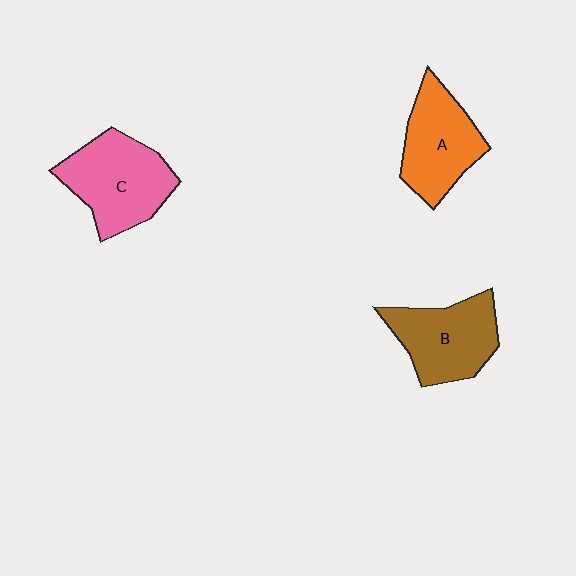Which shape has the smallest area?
Shape A (orange).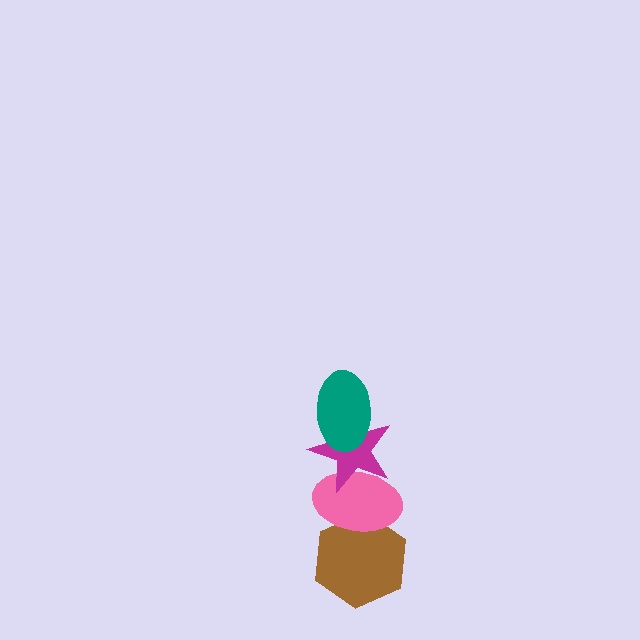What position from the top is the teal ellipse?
The teal ellipse is 1st from the top.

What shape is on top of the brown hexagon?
The pink ellipse is on top of the brown hexagon.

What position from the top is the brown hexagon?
The brown hexagon is 4th from the top.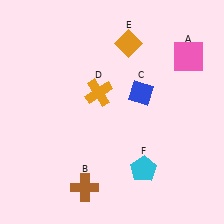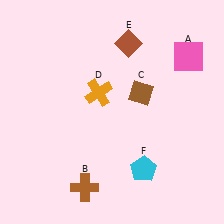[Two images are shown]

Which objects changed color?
C changed from blue to brown. E changed from orange to brown.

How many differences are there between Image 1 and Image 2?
There are 2 differences between the two images.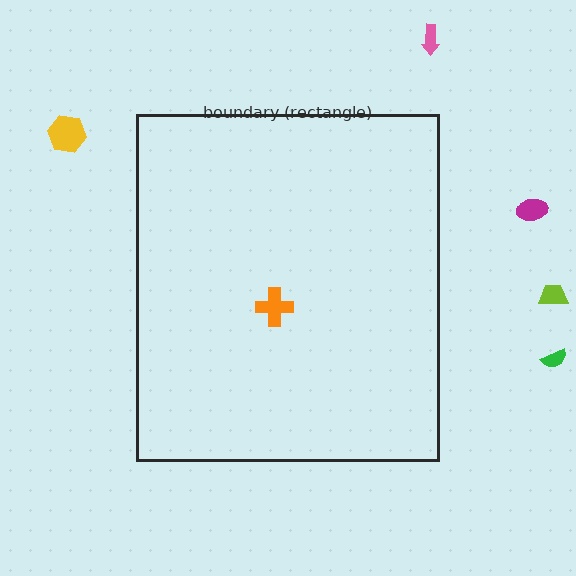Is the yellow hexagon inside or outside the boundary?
Outside.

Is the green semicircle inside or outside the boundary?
Outside.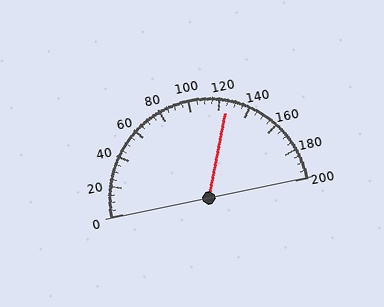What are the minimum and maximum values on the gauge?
The gauge ranges from 0 to 200.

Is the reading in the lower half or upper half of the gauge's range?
The reading is in the upper half of the range (0 to 200).